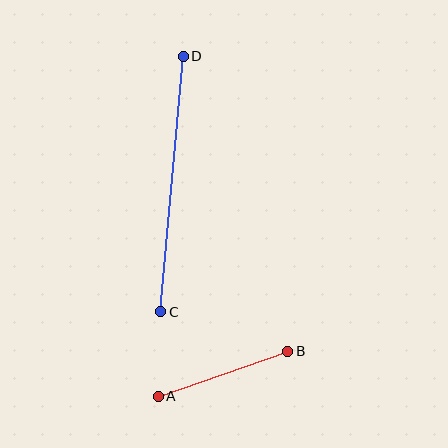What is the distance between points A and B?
The distance is approximately 137 pixels.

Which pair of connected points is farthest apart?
Points C and D are farthest apart.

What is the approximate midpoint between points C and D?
The midpoint is at approximately (172, 184) pixels.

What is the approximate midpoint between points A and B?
The midpoint is at approximately (223, 374) pixels.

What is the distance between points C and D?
The distance is approximately 256 pixels.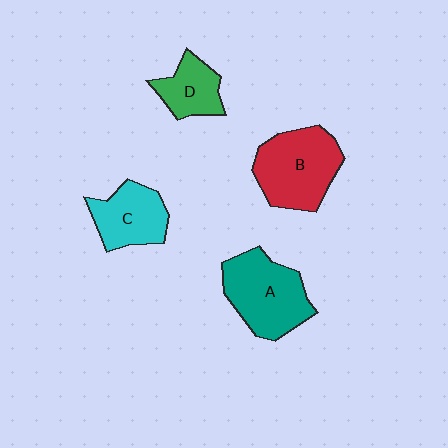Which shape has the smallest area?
Shape D (green).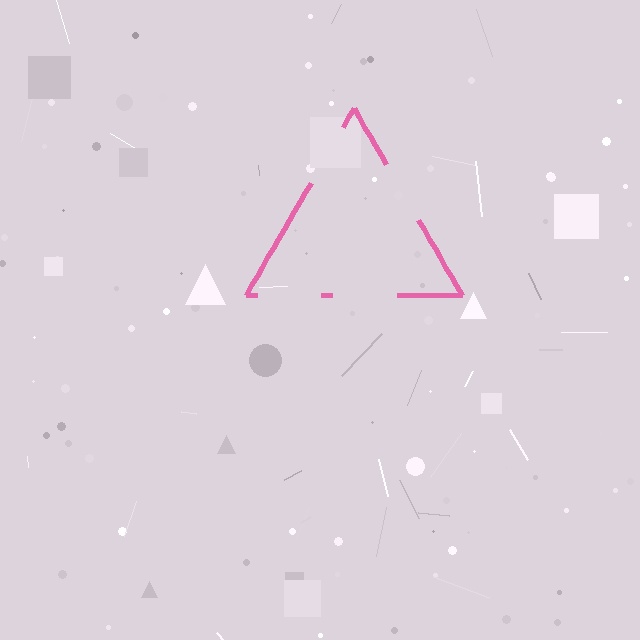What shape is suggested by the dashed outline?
The dashed outline suggests a triangle.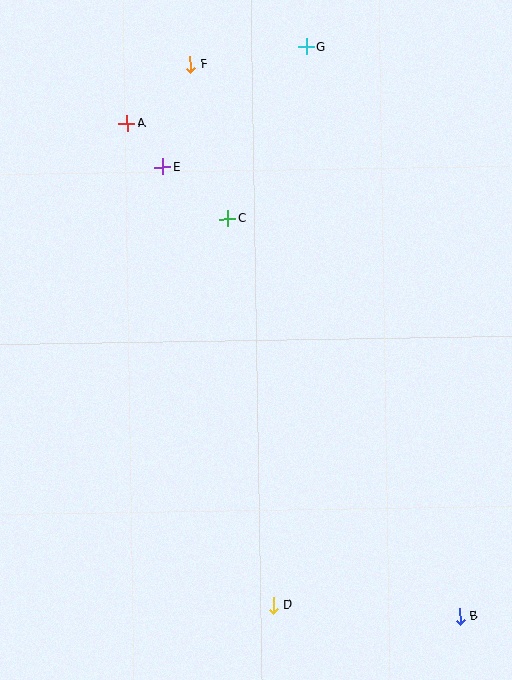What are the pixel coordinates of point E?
Point E is at (163, 167).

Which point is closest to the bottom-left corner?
Point D is closest to the bottom-left corner.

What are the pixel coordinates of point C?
Point C is at (228, 219).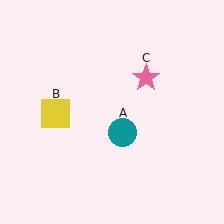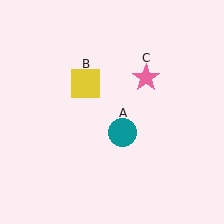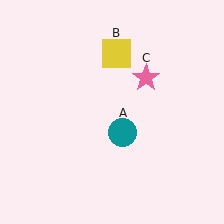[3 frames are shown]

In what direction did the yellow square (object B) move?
The yellow square (object B) moved up and to the right.